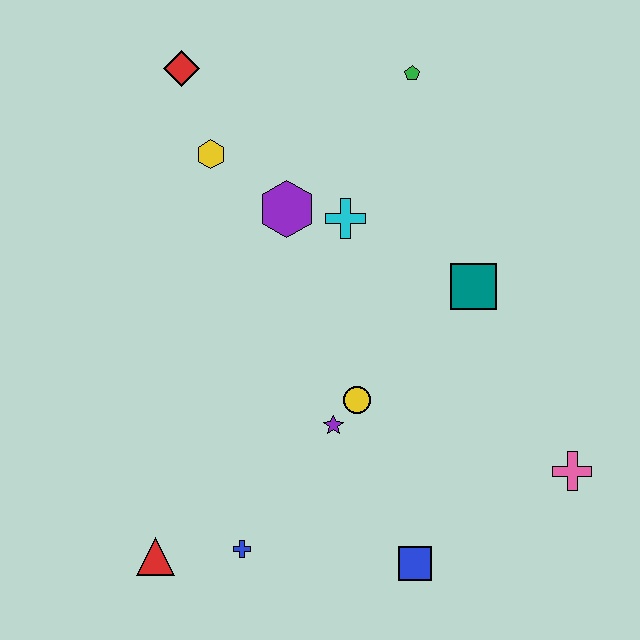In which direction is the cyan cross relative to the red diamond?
The cyan cross is to the right of the red diamond.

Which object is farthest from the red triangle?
The green pentagon is farthest from the red triangle.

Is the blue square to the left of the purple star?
No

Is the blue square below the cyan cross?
Yes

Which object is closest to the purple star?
The yellow circle is closest to the purple star.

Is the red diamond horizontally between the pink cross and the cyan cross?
No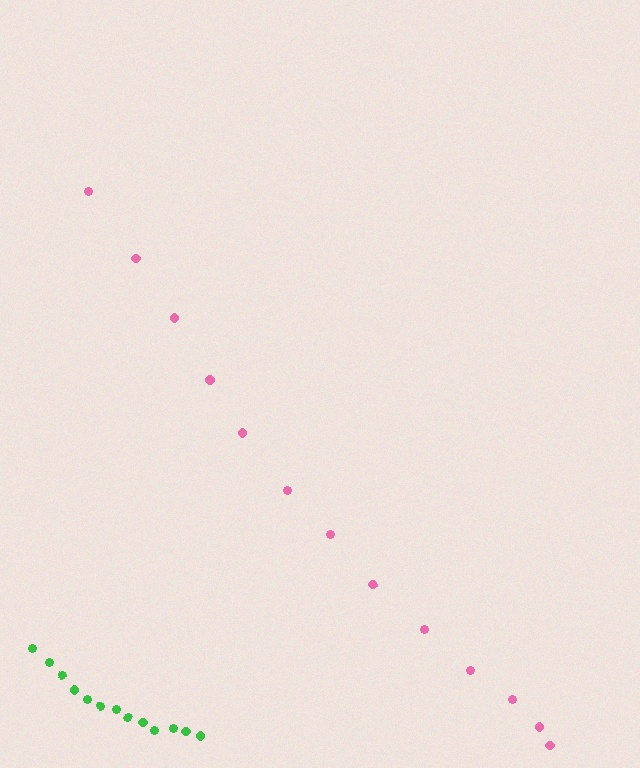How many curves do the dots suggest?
There are 2 distinct paths.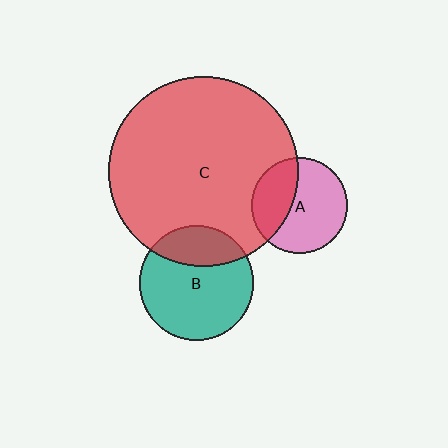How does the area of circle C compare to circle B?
Approximately 2.8 times.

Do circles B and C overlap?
Yes.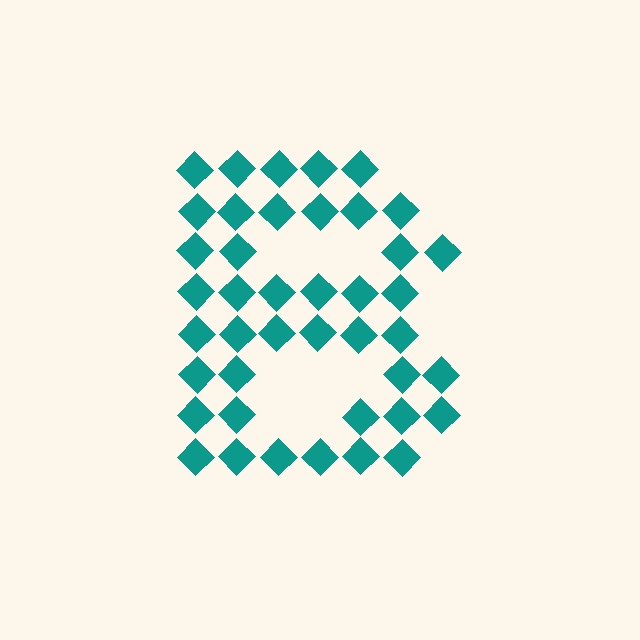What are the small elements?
The small elements are diamonds.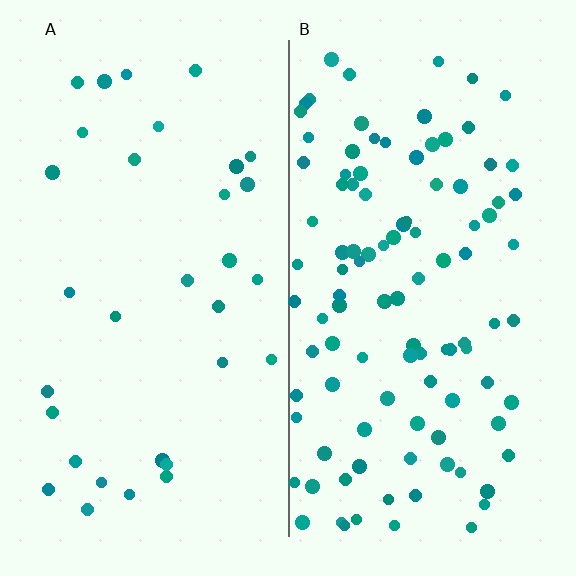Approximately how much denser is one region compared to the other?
Approximately 3.3× — region B over region A.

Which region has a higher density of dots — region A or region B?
B (the right).